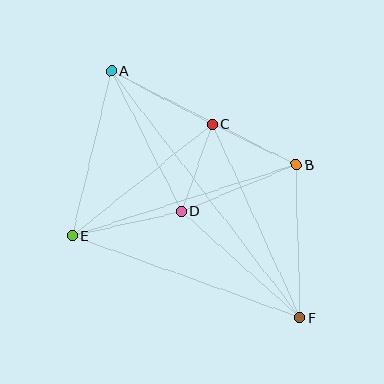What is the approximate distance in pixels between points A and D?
The distance between A and D is approximately 157 pixels.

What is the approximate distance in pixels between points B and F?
The distance between B and F is approximately 153 pixels.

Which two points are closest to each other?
Points C and D are closest to each other.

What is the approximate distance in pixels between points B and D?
The distance between B and D is approximately 123 pixels.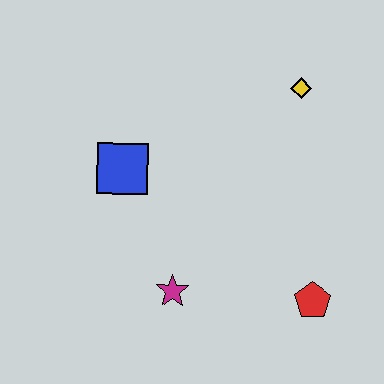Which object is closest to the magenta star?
The blue square is closest to the magenta star.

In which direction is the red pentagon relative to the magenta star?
The red pentagon is to the right of the magenta star.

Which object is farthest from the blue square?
The red pentagon is farthest from the blue square.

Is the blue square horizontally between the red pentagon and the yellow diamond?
No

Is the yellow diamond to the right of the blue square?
Yes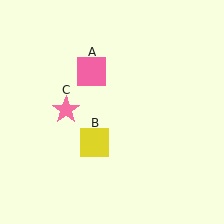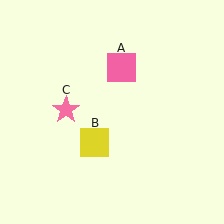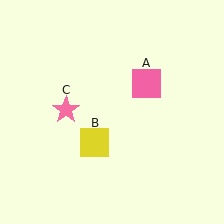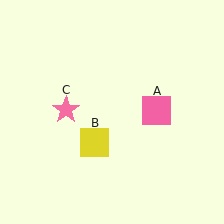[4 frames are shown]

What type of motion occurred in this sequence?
The pink square (object A) rotated clockwise around the center of the scene.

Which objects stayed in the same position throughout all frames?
Yellow square (object B) and pink star (object C) remained stationary.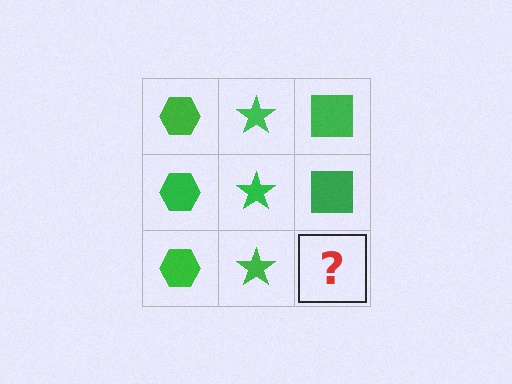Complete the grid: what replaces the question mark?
The question mark should be replaced with a green square.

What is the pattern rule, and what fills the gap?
The rule is that each column has a consistent shape. The gap should be filled with a green square.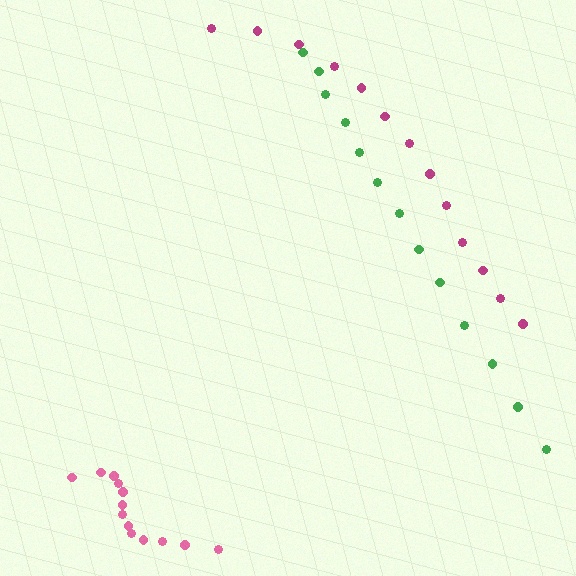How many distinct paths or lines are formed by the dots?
There are 3 distinct paths.